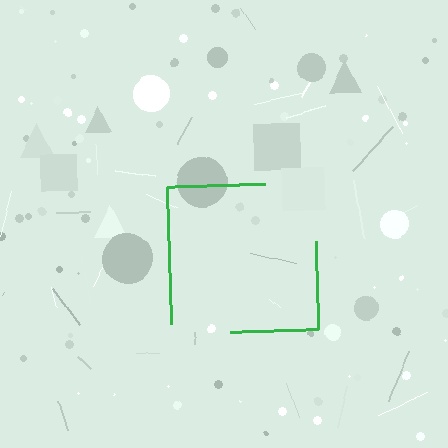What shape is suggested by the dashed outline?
The dashed outline suggests a square.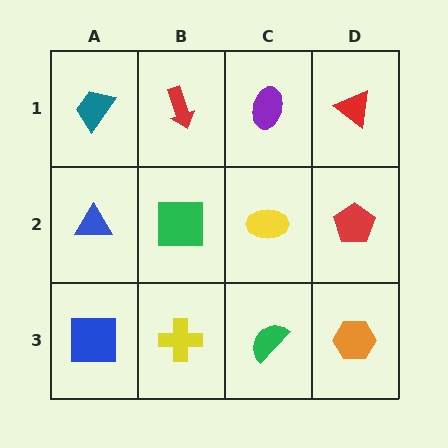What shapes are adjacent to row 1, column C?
A yellow ellipse (row 2, column C), a red arrow (row 1, column B), a red triangle (row 1, column D).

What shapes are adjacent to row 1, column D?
A red pentagon (row 2, column D), a purple ellipse (row 1, column C).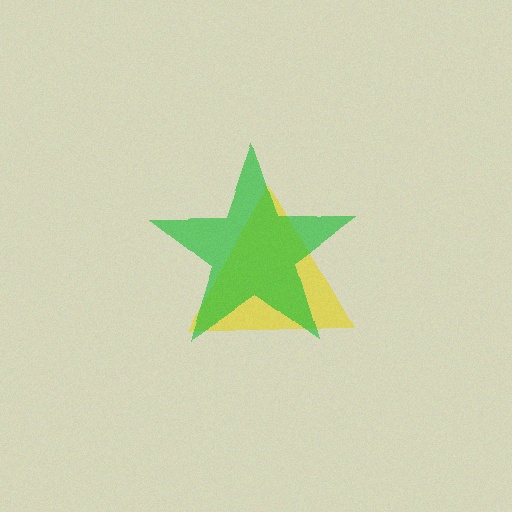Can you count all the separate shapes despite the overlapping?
Yes, there are 2 separate shapes.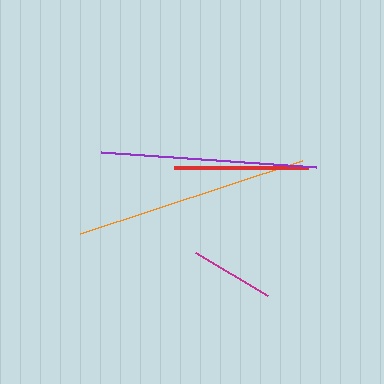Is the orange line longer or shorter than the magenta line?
The orange line is longer than the magenta line.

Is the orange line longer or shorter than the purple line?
The orange line is longer than the purple line.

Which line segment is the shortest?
The magenta line is the shortest at approximately 84 pixels.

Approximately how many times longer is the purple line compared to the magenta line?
The purple line is approximately 2.6 times the length of the magenta line.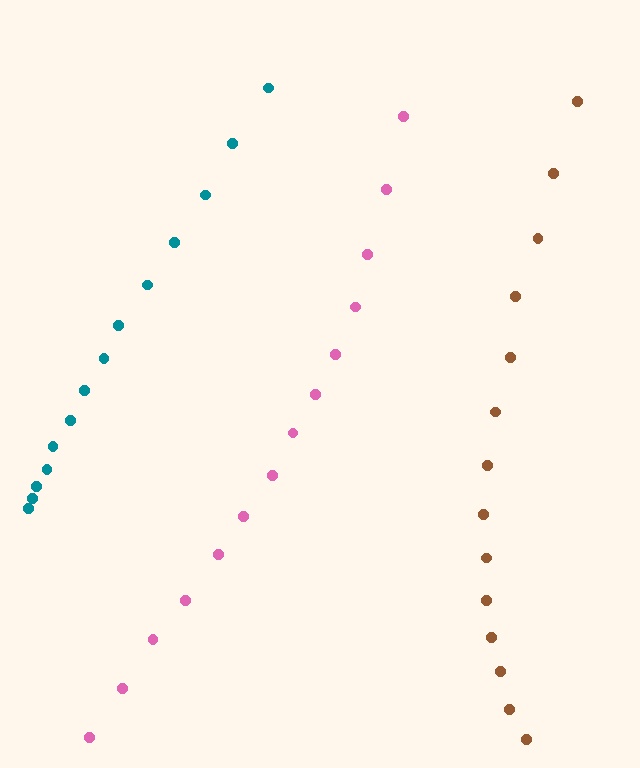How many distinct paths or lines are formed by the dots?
There are 3 distinct paths.